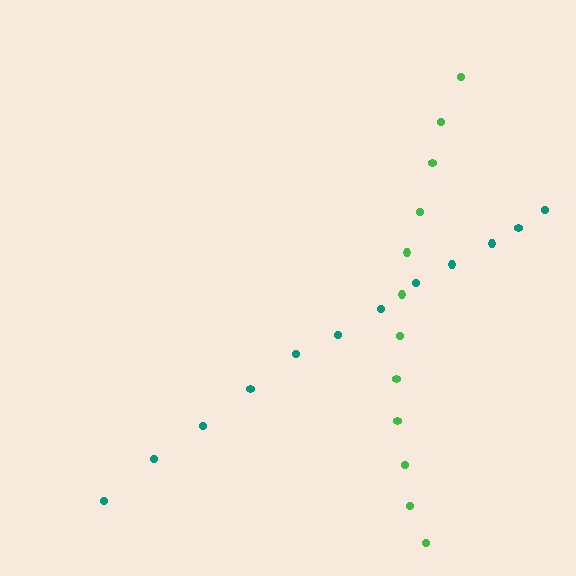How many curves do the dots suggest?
There are 2 distinct paths.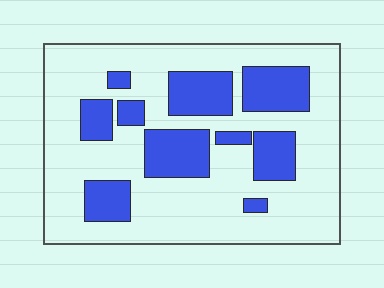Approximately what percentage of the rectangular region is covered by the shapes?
Approximately 30%.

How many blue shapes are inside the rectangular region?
10.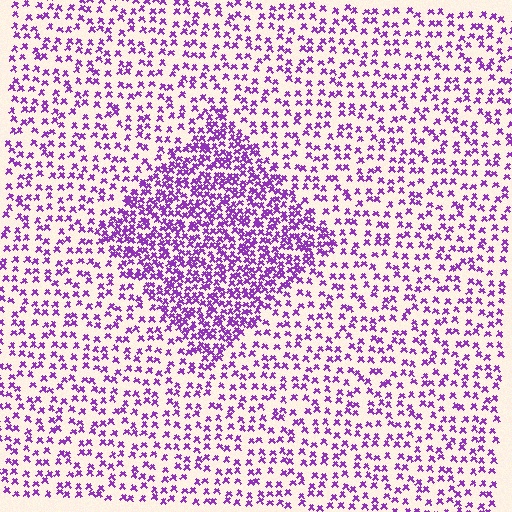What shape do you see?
I see a diamond.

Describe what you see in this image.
The image contains small purple elements arranged at two different densities. A diamond-shaped region is visible where the elements are more densely packed than the surrounding area.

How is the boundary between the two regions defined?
The boundary is defined by a change in element density (approximately 2.2x ratio). All elements are the same color, size, and shape.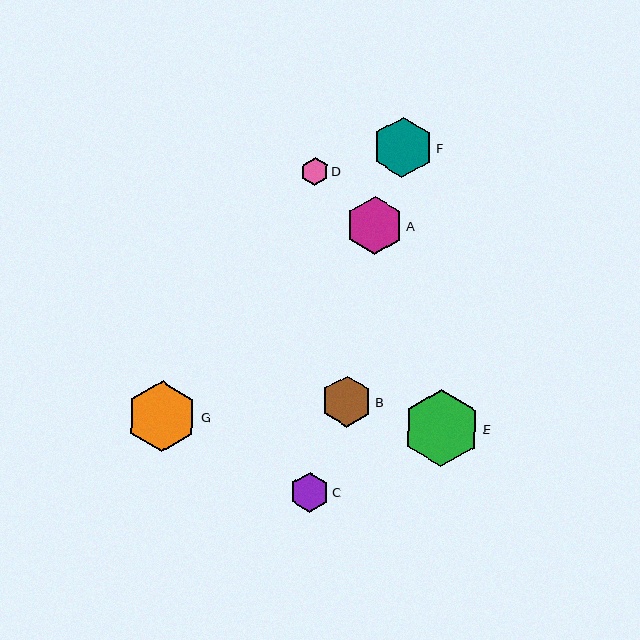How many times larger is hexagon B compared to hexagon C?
Hexagon B is approximately 1.3 times the size of hexagon C.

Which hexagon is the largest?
Hexagon E is the largest with a size of approximately 77 pixels.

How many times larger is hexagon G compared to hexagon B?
Hexagon G is approximately 1.4 times the size of hexagon B.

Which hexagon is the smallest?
Hexagon D is the smallest with a size of approximately 28 pixels.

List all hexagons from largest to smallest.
From largest to smallest: E, G, F, A, B, C, D.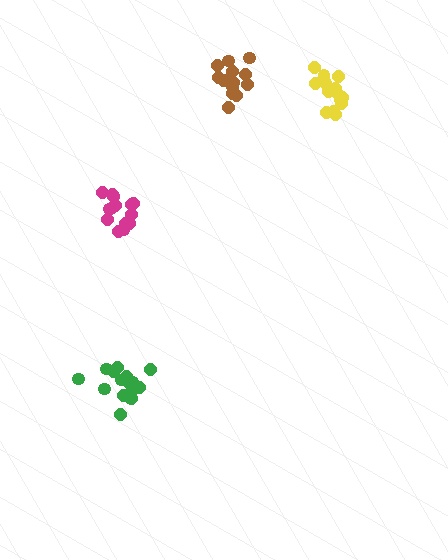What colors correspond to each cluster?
The clusters are colored: magenta, yellow, brown, green.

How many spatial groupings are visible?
There are 4 spatial groupings.